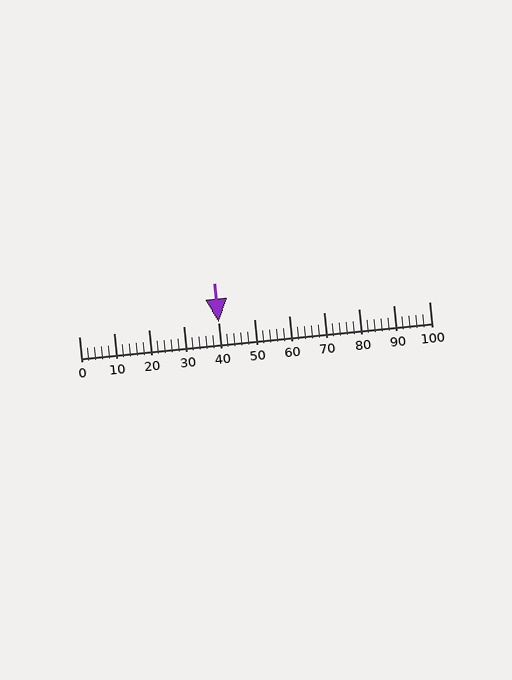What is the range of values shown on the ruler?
The ruler shows values from 0 to 100.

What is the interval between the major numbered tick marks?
The major tick marks are spaced 10 units apart.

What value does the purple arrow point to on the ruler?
The purple arrow points to approximately 40.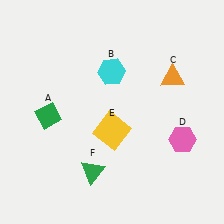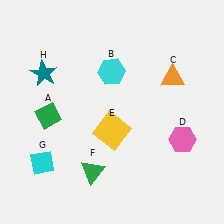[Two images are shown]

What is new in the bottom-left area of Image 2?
A cyan diamond (G) was added in the bottom-left area of Image 2.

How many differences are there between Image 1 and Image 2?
There are 2 differences between the two images.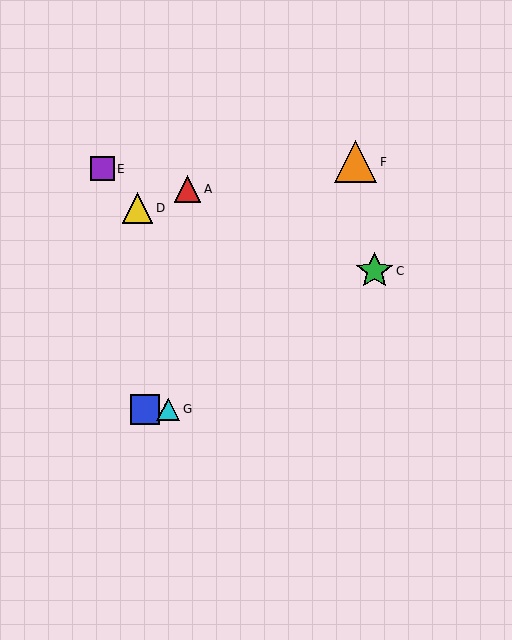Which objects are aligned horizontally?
Objects B, G are aligned horizontally.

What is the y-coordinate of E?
Object E is at y≈169.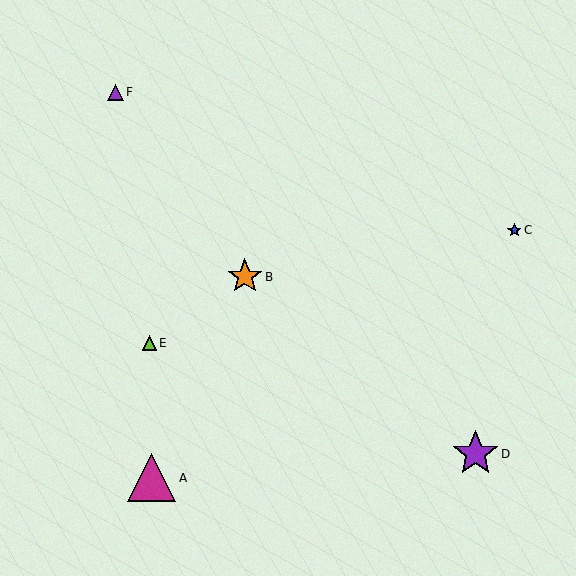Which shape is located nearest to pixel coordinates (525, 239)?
The blue star (labeled C) at (514, 230) is nearest to that location.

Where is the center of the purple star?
The center of the purple star is at (476, 454).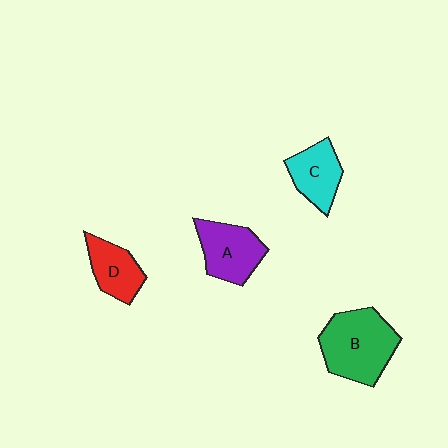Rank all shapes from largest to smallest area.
From largest to smallest: B (green), A (purple), C (cyan), D (red).